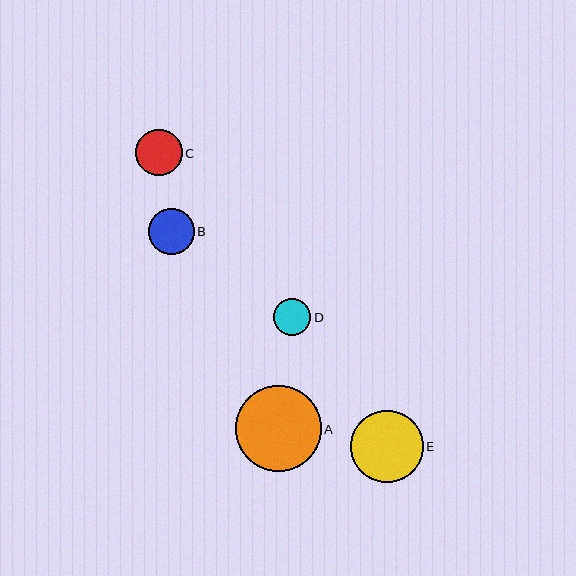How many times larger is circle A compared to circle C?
Circle A is approximately 1.8 times the size of circle C.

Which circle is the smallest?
Circle D is the smallest with a size of approximately 37 pixels.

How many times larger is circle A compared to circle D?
Circle A is approximately 2.3 times the size of circle D.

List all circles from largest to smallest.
From largest to smallest: A, E, C, B, D.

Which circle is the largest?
Circle A is the largest with a size of approximately 86 pixels.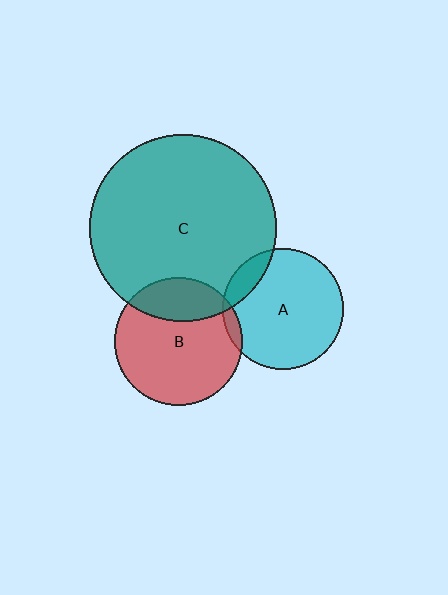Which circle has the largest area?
Circle C (teal).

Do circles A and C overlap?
Yes.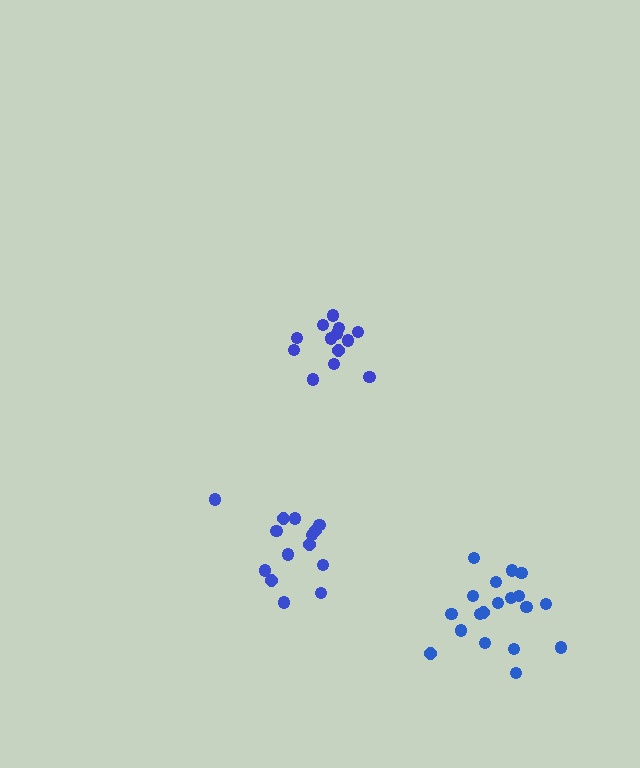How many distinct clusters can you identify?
There are 3 distinct clusters.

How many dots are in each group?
Group 1: 13 dots, Group 2: 19 dots, Group 3: 14 dots (46 total).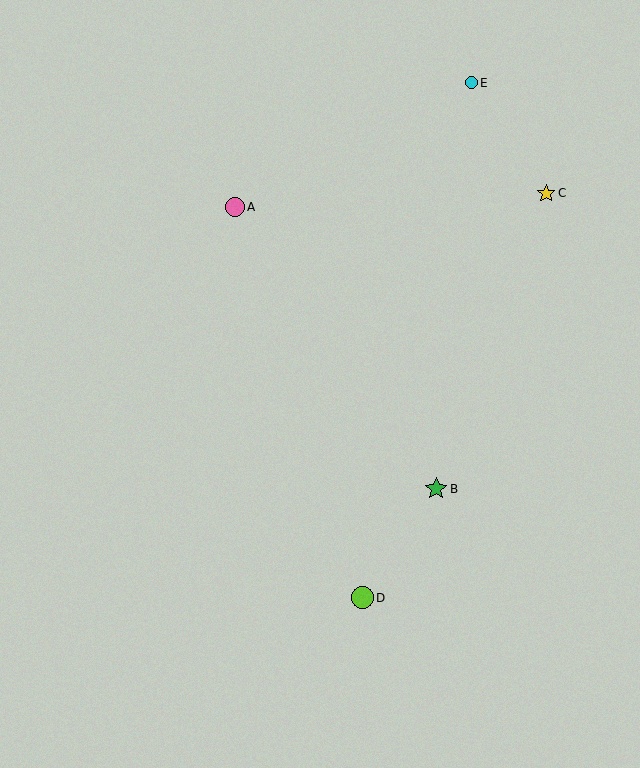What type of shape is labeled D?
Shape D is a lime circle.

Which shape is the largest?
The lime circle (labeled D) is the largest.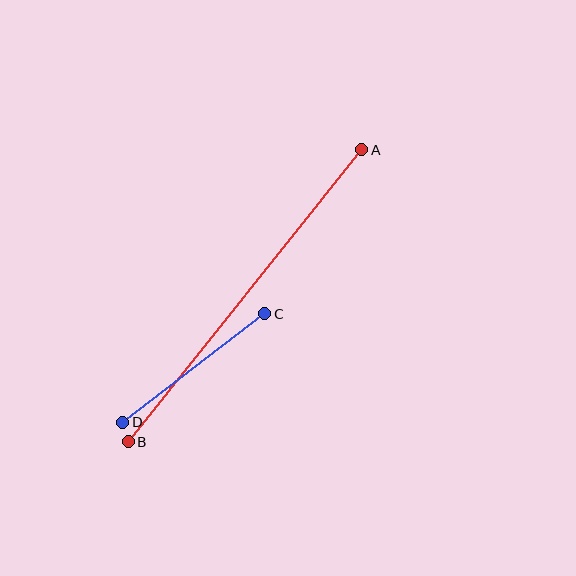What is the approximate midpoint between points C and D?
The midpoint is at approximately (194, 368) pixels.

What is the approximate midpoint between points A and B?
The midpoint is at approximately (245, 296) pixels.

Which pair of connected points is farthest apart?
Points A and B are farthest apart.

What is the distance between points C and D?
The distance is approximately 178 pixels.